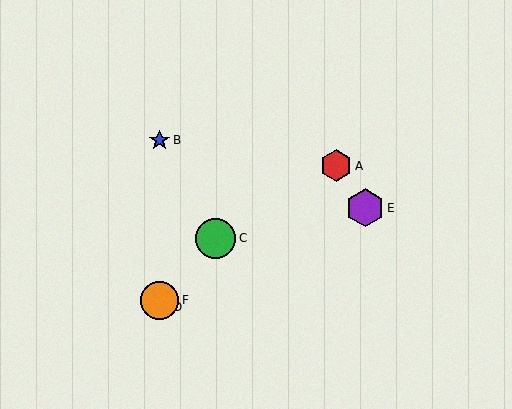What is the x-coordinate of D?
Object D is at x≈160.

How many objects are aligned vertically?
3 objects (B, D, F) are aligned vertically.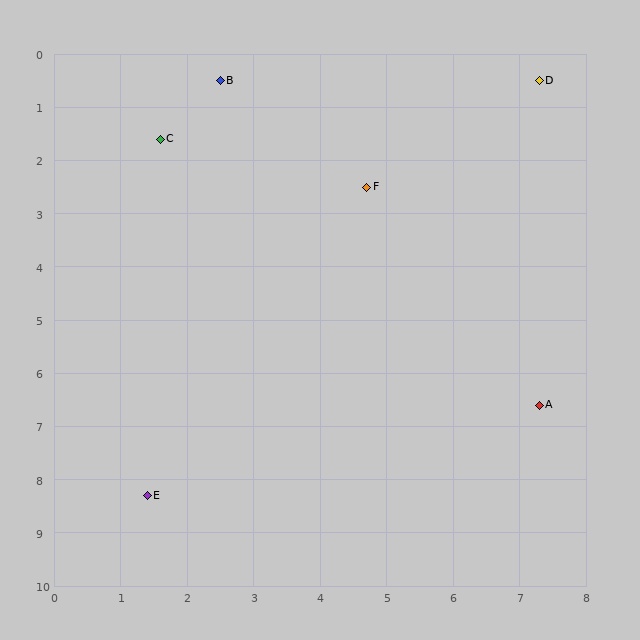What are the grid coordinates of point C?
Point C is at approximately (1.6, 1.6).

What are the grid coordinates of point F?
Point F is at approximately (4.7, 2.5).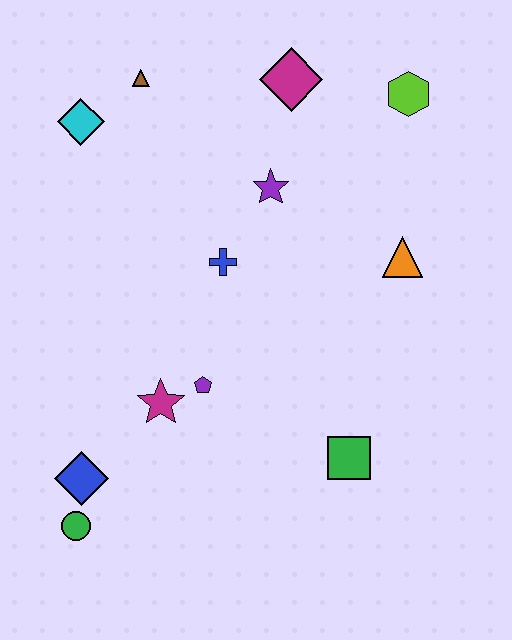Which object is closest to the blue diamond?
The green circle is closest to the blue diamond.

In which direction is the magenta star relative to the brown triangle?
The magenta star is below the brown triangle.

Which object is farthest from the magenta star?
The lime hexagon is farthest from the magenta star.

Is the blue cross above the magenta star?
Yes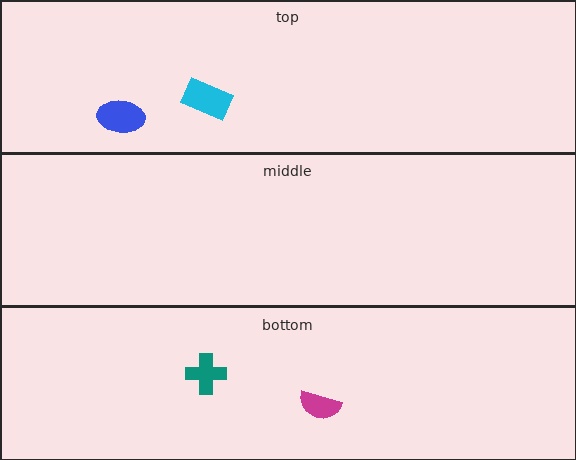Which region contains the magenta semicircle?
The bottom region.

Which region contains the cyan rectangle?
The top region.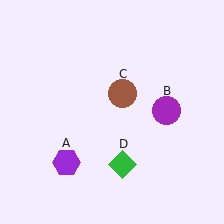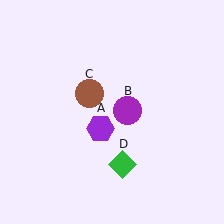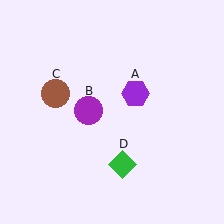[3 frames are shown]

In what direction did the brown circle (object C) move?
The brown circle (object C) moved left.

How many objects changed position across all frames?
3 objects changed position: purple hexagon (object A), purple circle (object B), brown circle (object C).